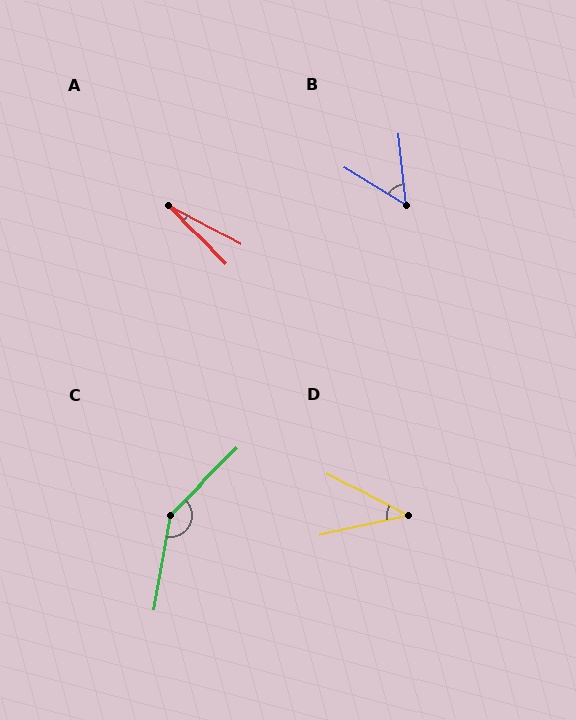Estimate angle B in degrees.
Approximately 52 degrees.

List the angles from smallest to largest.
A (18°), D (40°), B (52°), C (145°).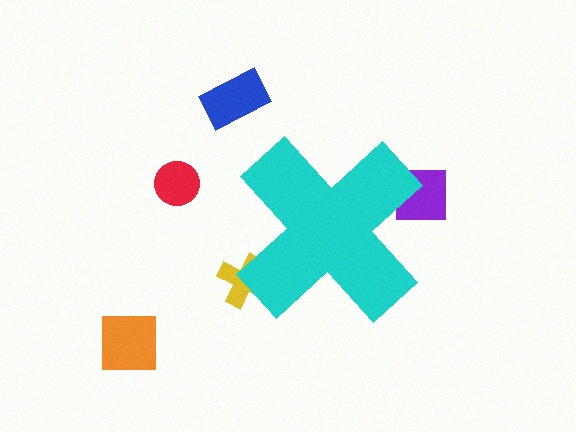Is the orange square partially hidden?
No, the orange square is fully visible.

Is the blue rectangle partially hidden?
No, the blue rectangle is fully visible.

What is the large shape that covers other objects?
A cyan cross.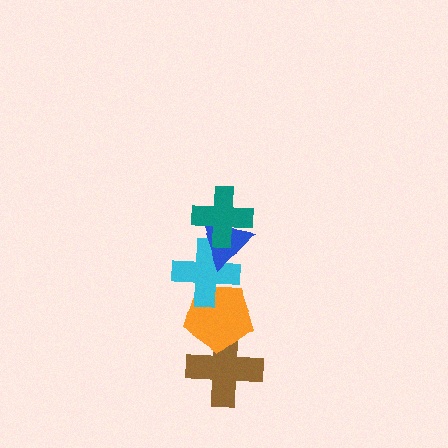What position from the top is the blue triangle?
The blue triangle is 2nd from the top.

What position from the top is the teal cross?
The teal cross is 1st from the top.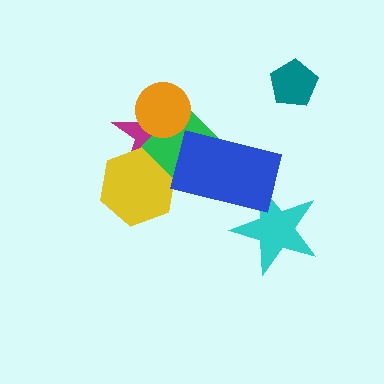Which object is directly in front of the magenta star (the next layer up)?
The yellow hexagon is directly in front of the magenta star.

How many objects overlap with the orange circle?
2 objects overlap with the orange circle.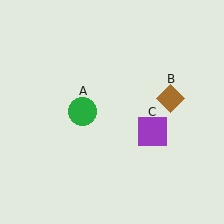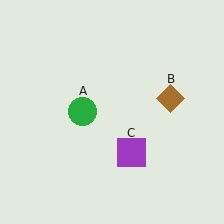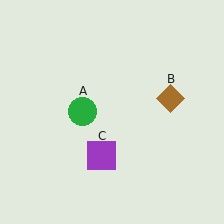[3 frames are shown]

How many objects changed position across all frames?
1 object changed position: purple square (object C).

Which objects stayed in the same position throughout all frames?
Green circle (object A) and brown diamond (object B) remained stationary.